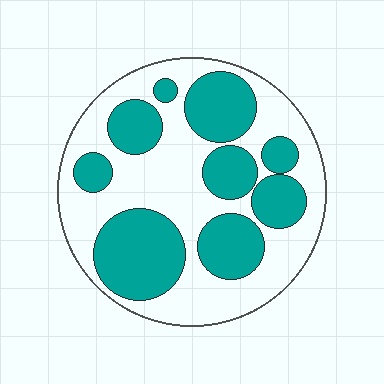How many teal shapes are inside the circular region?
9.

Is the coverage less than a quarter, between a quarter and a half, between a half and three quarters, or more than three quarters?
Between a quarter and a half.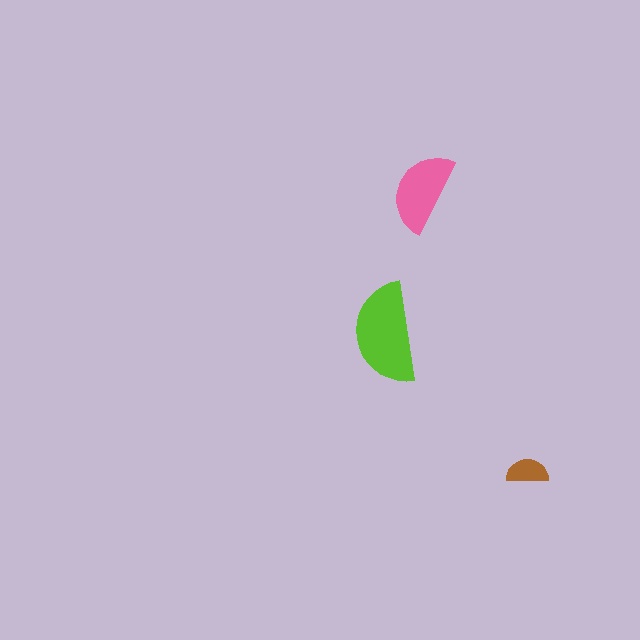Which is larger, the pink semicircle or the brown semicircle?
The pink one.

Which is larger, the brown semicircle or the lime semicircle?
The lime one.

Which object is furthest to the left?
The lime semicircle is leftmost.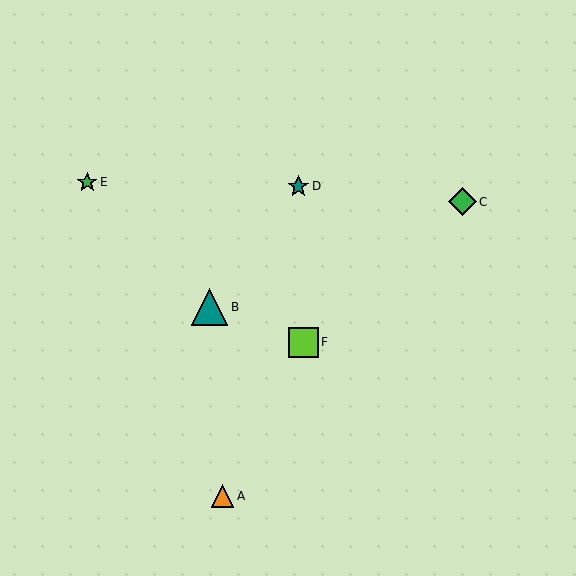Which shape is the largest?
The teal triangle (labeled B) is the largest.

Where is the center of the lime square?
The center of the lime square is at (303, 342).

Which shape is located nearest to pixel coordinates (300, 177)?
The teal star (labeled D) at (298, 186) is nearest to that location.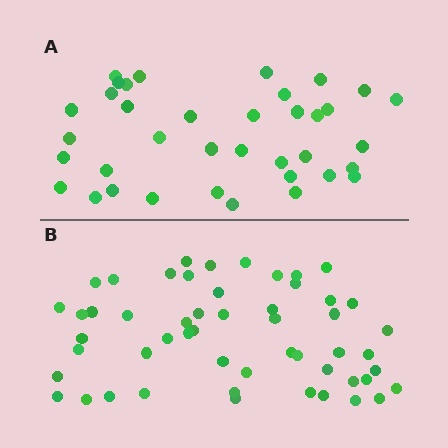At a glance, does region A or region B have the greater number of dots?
Region B (the bottom region) has more dots.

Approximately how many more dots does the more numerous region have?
Region B has approximately 15 more dots than region A.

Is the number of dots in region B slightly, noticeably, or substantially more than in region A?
Region B has noticeably more, but not dramatically so. The ratio is roughly 1.4 to 1.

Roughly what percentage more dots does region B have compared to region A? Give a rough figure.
About 45% more.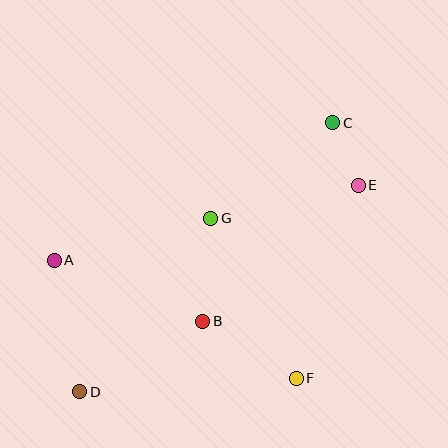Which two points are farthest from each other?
Points C and D are farthest from each other.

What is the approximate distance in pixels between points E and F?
The distance between E and F is approximately 202 pixels.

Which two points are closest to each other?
Points C and E are closest to each other.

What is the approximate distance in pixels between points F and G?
The distance between F and G is approximately 181 pixels.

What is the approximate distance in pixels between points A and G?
The distance between A and G is approximately 162 pixels.